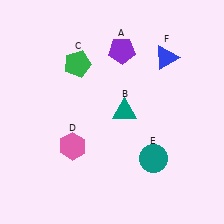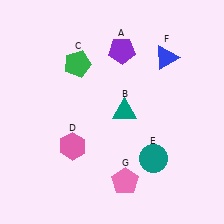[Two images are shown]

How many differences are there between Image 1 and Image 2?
There is 1 difference between the two images.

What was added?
A pink pentagon (G) was added in Image 2.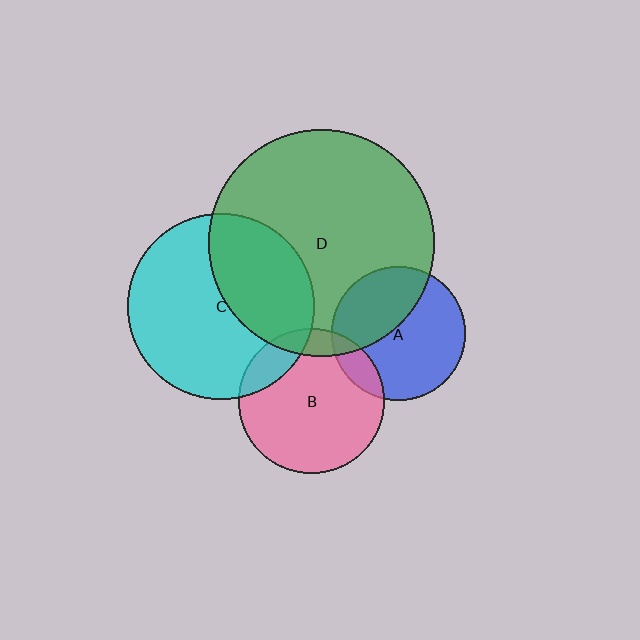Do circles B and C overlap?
Yes.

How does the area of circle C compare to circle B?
Approximately 1.7 times.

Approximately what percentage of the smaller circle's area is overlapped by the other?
Approximately 15%.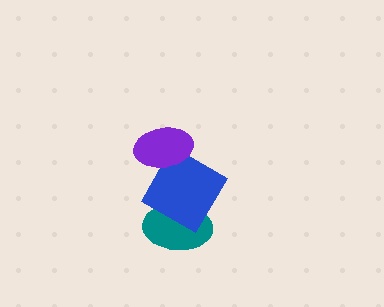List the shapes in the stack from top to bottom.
From top to bottom: the purple ellipse, the blue diamond, the teal ellipse.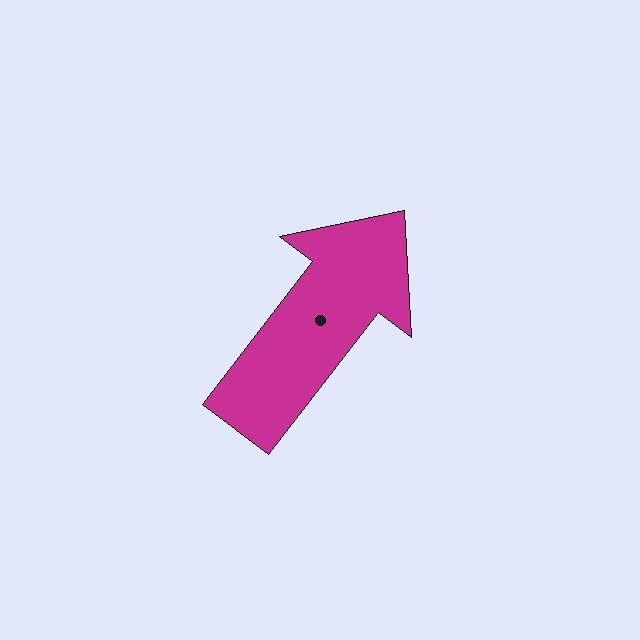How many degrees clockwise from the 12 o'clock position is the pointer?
Approximately 38 degrees.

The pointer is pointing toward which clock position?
Roughly 1 o'clock.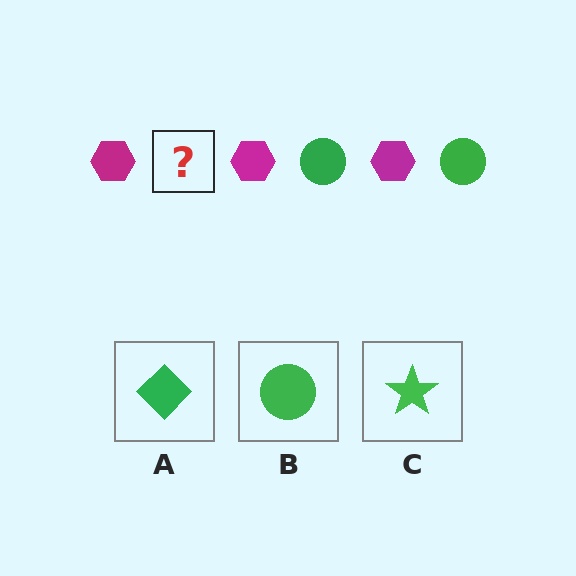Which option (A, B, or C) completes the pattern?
B.